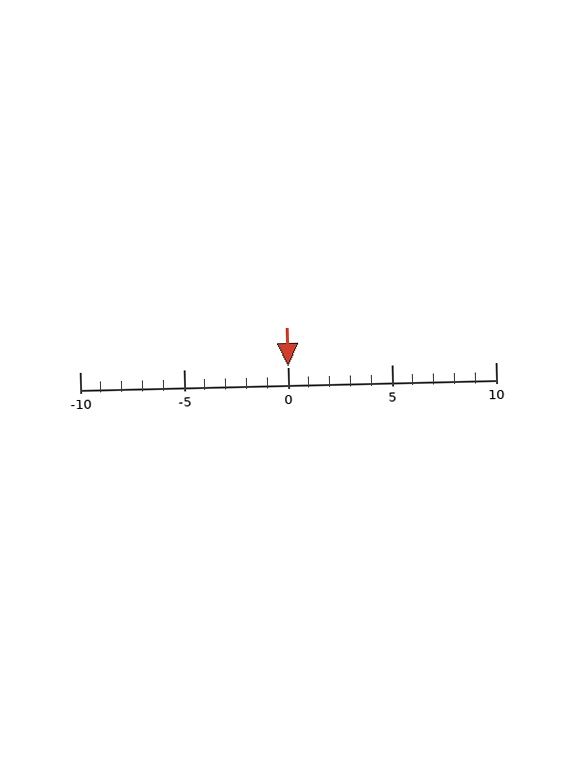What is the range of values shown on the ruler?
The ruler shows values from -10 to 10.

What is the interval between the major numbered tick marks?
The major tick marks are spaced 5 units apart.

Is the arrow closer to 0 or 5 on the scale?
The arrow is closer to 0.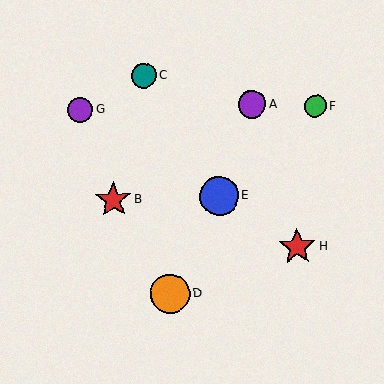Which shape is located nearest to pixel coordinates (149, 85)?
The teal circle (labeled C) at (144, 76) is nearest to that location.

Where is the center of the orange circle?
The center of the orange circle is at (170, 294).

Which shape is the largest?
The orange circle (labeled D) is the largest.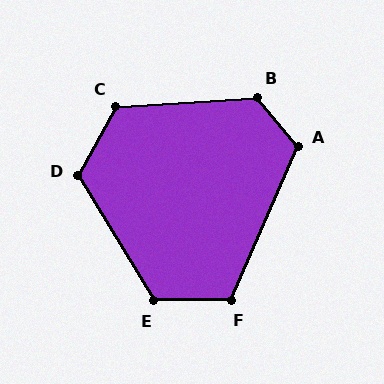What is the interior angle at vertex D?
Approximately 121 degrees (obtuse).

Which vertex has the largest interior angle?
B, at approximately 126 degrees.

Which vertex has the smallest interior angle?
F, at approximately 114 degrees.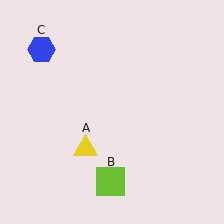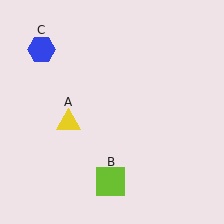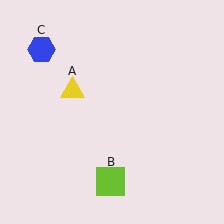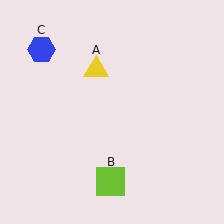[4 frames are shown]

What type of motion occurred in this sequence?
The yellow triangle (object A) rotated clockwise around the center of the scene.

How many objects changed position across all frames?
1 object changed position: yellow triangle (object A).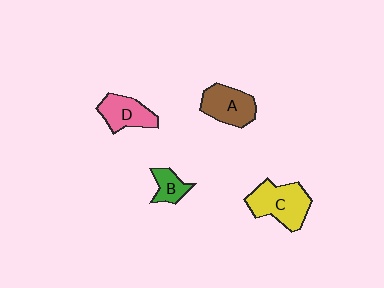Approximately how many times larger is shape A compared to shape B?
Approximately 1.8 times.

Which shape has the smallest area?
Shape B (green).